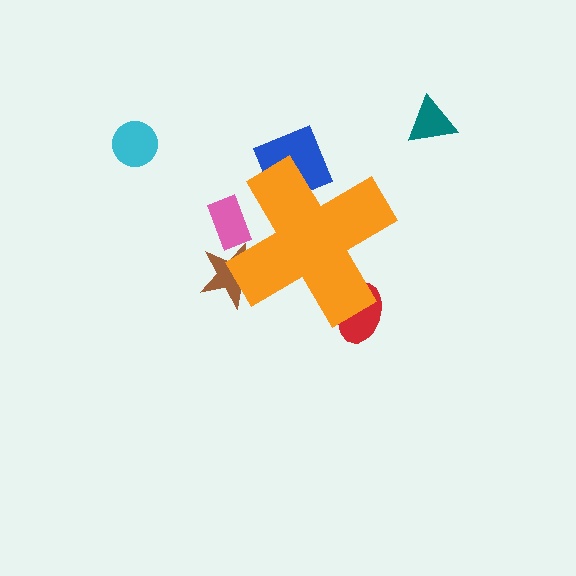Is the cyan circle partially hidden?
No, the cyan circle is fully visible.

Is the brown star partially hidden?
Yes, the brown star is partially hidden behind the orange cross.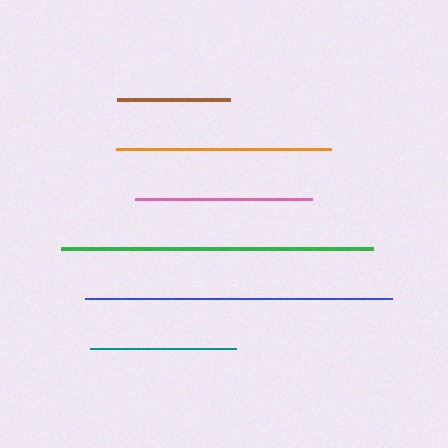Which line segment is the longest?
The green line is the longest at approximately 312 pixels.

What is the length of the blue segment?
The blue segment is approximately 307 pixels long.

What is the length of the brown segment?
The brown segment is approximately 113 pixels long.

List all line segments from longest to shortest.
From longest to shortest: green, blue, orange, pink, teal, brown.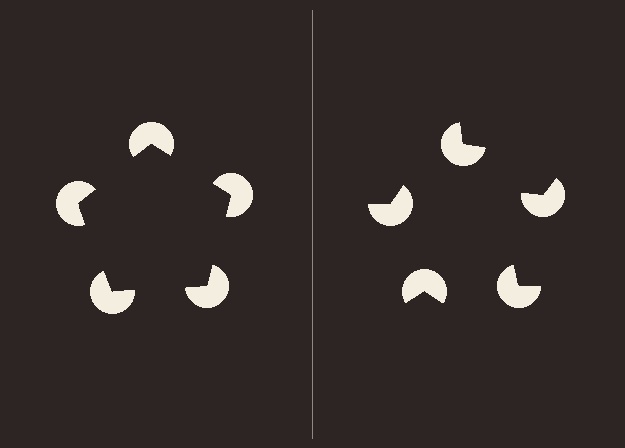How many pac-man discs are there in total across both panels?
10 — 5 on each side.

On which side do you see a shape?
An illusory pentagon appears on the left side. On the right side the wedge cuts are rotated, so no coherent shape forms.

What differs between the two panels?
The pac-man discs are positioned identically on both sides; only the wedge orientations differ. On the left they align to a pentagon; on the right they are misaligned.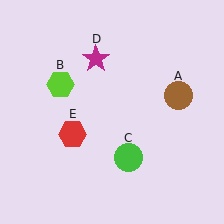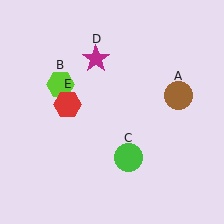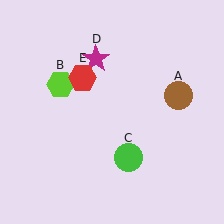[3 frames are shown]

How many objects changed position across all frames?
1 object changed position: red hexagon (object E).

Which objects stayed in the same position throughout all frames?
Brown circle (object A) and lime hexagon (object B) and green circle (object C) and magenta star (object D) remained stationary.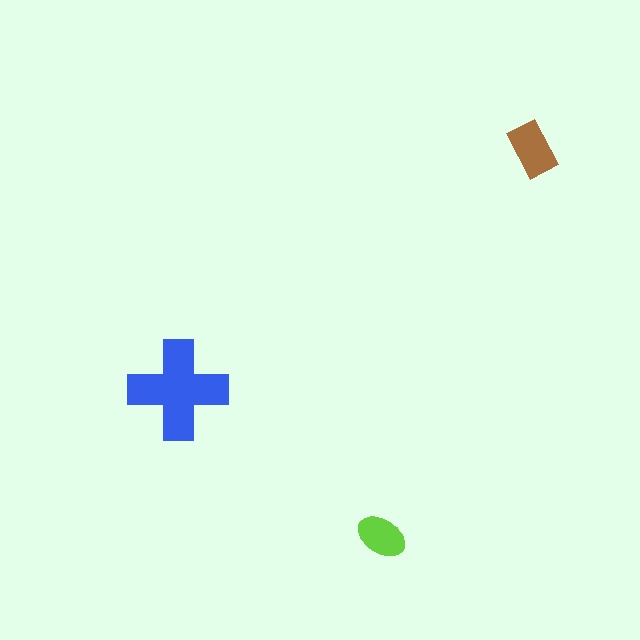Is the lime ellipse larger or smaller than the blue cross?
Smaller.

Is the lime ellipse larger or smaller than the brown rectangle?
Smaller.